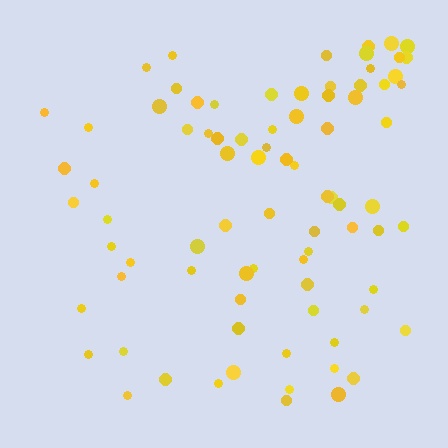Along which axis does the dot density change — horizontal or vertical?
Horizontal.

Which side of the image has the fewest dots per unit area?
The left.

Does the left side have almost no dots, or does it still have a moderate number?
Still a moderate number, just noticeably fewer than the right.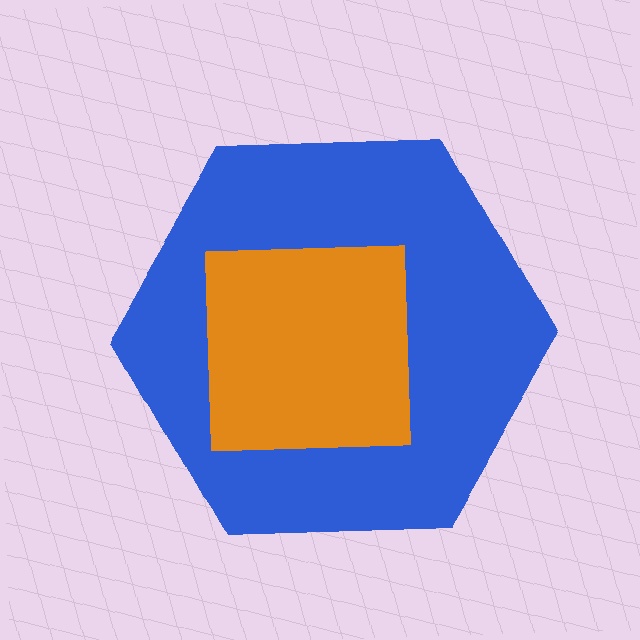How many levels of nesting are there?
2.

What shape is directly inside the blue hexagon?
The orange square.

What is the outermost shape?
The blue hexagon.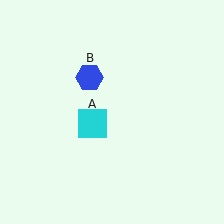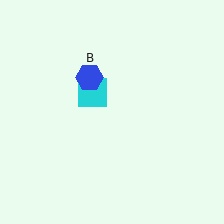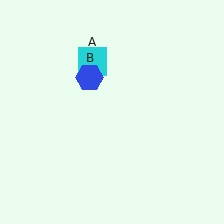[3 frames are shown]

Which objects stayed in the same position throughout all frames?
Blue hexagon (object B) remained stationary.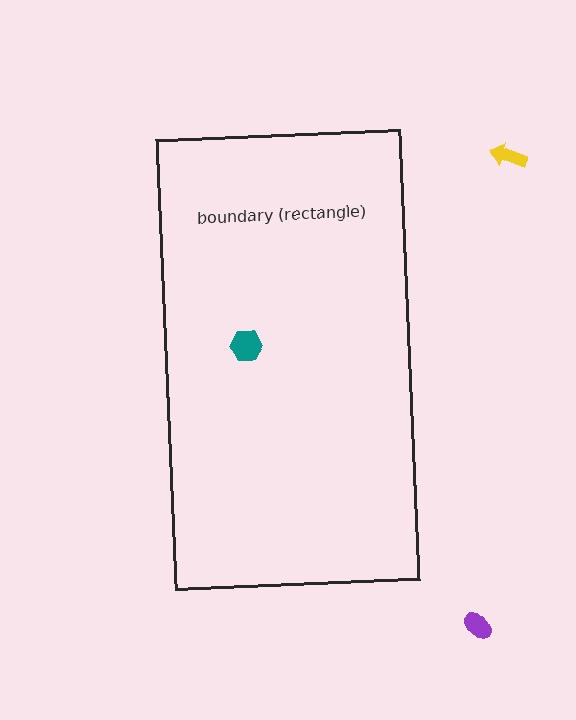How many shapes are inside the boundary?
1 inside, 2 outside.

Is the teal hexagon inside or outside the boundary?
Inside.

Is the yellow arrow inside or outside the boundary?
Outside.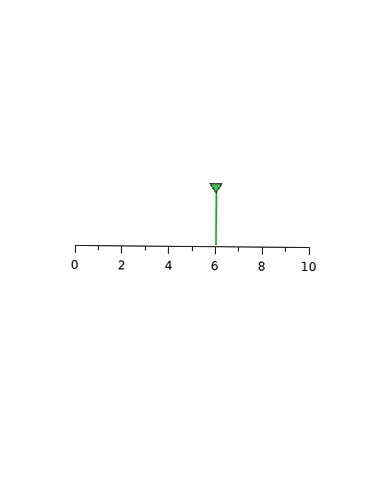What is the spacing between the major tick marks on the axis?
The major ticks are spaced 2 apart.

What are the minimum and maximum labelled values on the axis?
The axis runs from 0 to 10.